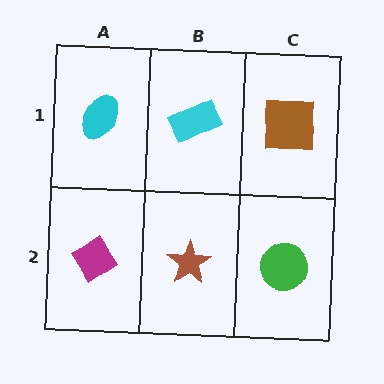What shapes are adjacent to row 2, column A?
A cyan ellipse (row 1, column A), a brown star (row 2, column B).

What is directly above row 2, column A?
A cyan ellipse.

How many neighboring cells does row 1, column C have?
2.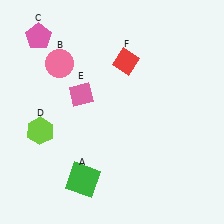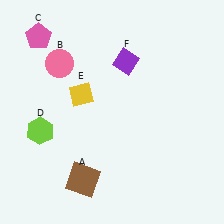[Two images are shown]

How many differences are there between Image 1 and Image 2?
There are 3 differences between the two images.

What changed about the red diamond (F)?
In Image 1, F is red. In Image 2, it changed to purple.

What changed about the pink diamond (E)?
In Image 1, E is pink. In Image 2, it changed to yellow.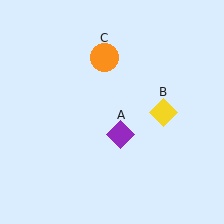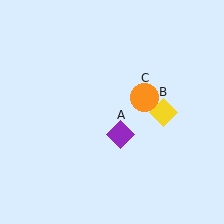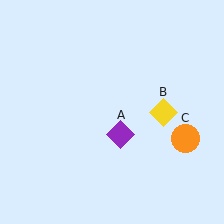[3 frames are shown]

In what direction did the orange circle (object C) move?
The orange circle (object C) moved down and to the right.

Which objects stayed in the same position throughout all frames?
Purple diamond (object A) and yellow diamond (object B) remained stationary.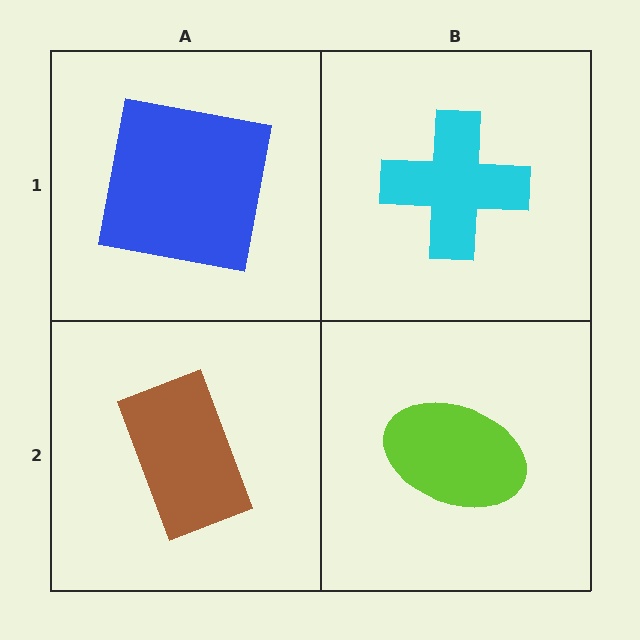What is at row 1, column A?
A blue square.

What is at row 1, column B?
A cyan cross.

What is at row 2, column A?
A brown rectangle.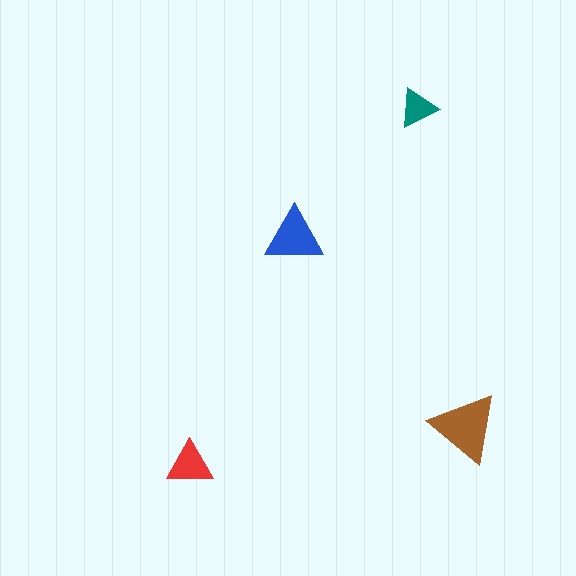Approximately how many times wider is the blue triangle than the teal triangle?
About 1.5 times wider.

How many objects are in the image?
There are 4 objects in the image.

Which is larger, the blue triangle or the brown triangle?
The brown one.